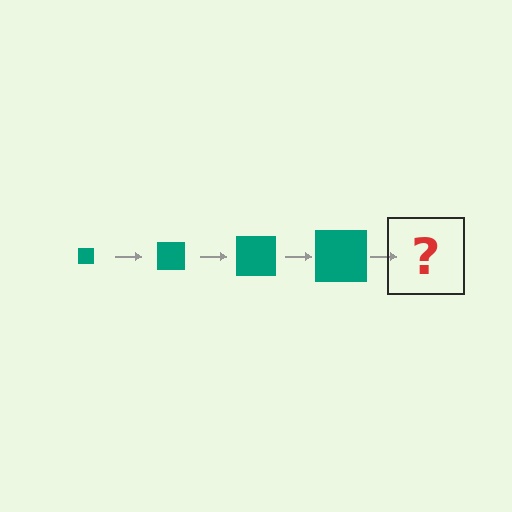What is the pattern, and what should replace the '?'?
The pattern is that the square gets progressively larger each step. The '?' should be a teal square, larger than the previous one.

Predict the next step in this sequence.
The next step is a teal square, larger than the previous one.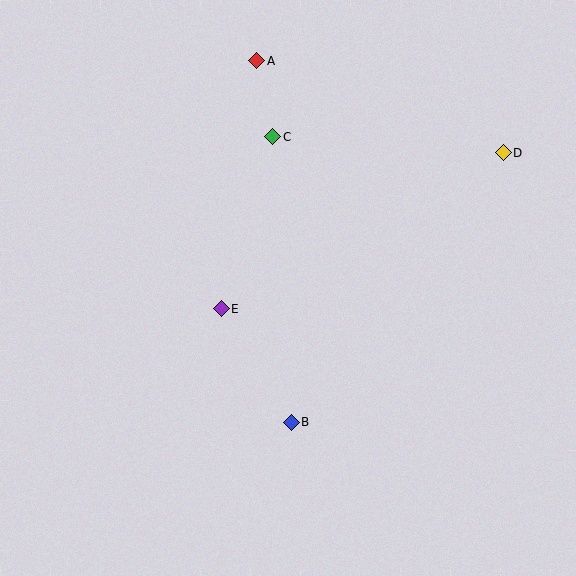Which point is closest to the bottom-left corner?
Point B is closest to the bottom-left corner.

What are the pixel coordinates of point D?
Point D is at (503, 153).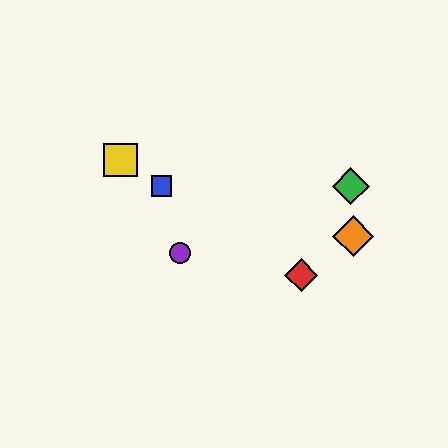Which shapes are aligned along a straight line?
The red diamond, the blue square, the yellow square are aligned along a straight line.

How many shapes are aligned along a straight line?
3 shapes (the red diamond, the blue square, the yellow square) are aligned along a straight line.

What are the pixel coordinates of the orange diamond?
The orange diamond is at (353, 236).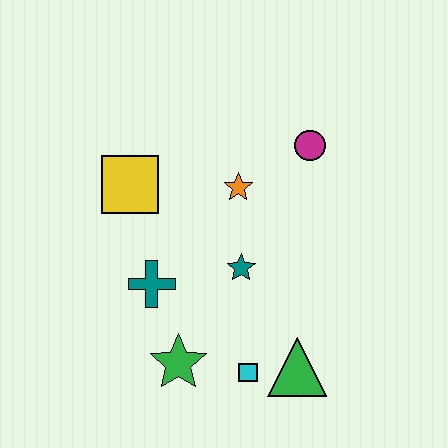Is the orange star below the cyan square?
No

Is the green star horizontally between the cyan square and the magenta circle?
No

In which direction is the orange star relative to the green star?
The orange star is above the green star.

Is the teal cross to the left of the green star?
Yes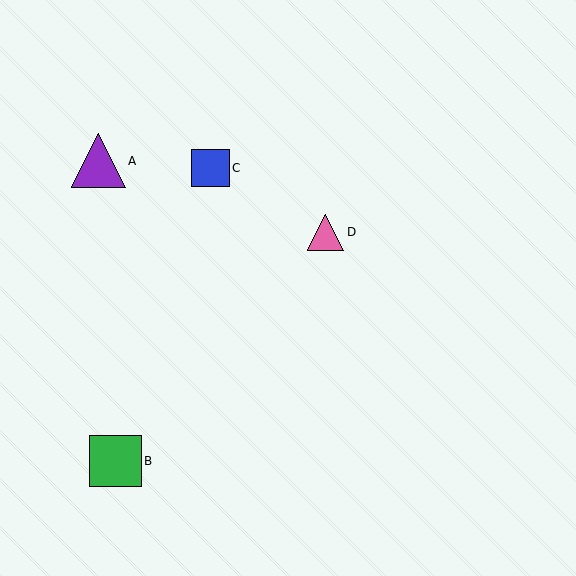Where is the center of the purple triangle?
The center of the purple triangle is at (98, 161).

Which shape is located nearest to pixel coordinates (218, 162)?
The blue square (labeled C) at (211, 168) is nearest to that location.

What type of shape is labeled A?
Shape A is a purple triangle.